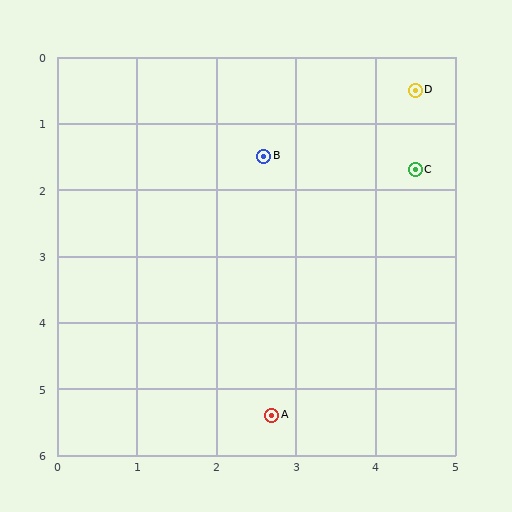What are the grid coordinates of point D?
Point D is at approximately (4.5, 0.5).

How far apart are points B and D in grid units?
Points B and D are about 2.1 grid units apart.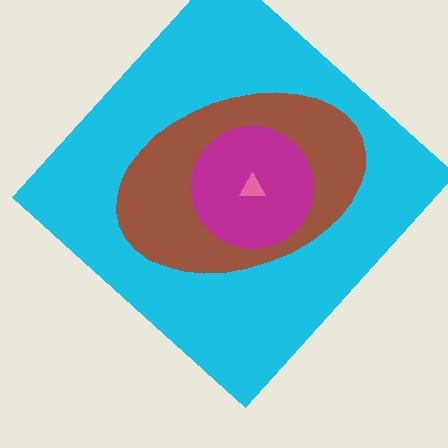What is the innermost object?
The pink triangle.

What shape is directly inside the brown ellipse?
The magenta circle.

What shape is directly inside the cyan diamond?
The brown ellipse.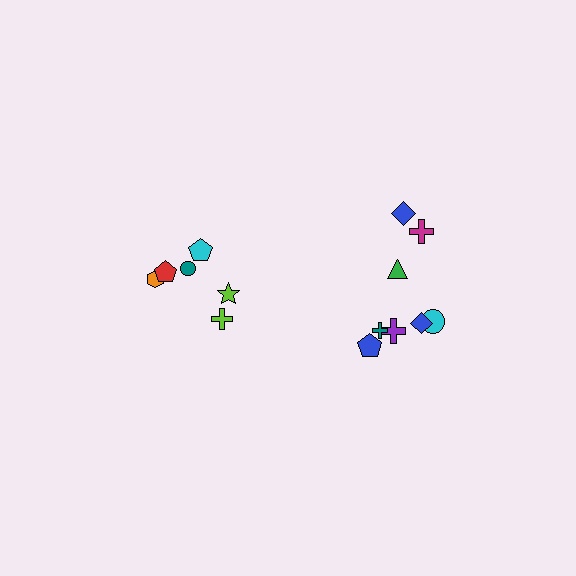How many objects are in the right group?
There are 8 objects.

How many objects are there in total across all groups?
There are 14 objects.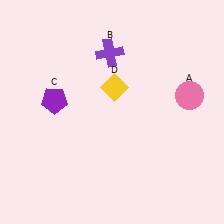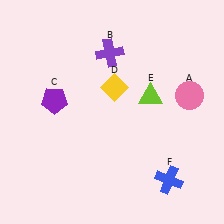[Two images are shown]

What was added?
A lime triangle (E), a blue cross (F) were added in Image 2.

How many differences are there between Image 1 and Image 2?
There are 2 differences between the two images.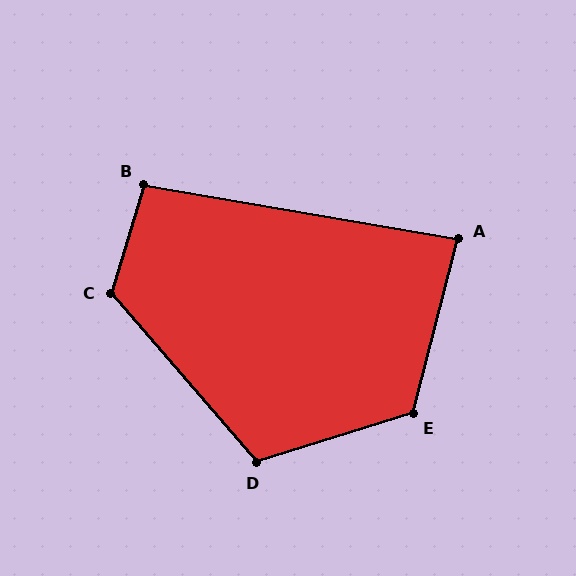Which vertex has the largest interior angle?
C, at approximately 122 degrees.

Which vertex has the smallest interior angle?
A, at approximately 85 degrees.